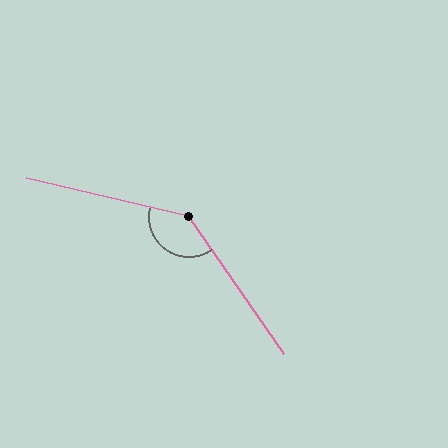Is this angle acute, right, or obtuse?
It is obtuse.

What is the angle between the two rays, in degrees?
Approximately 138 degrees.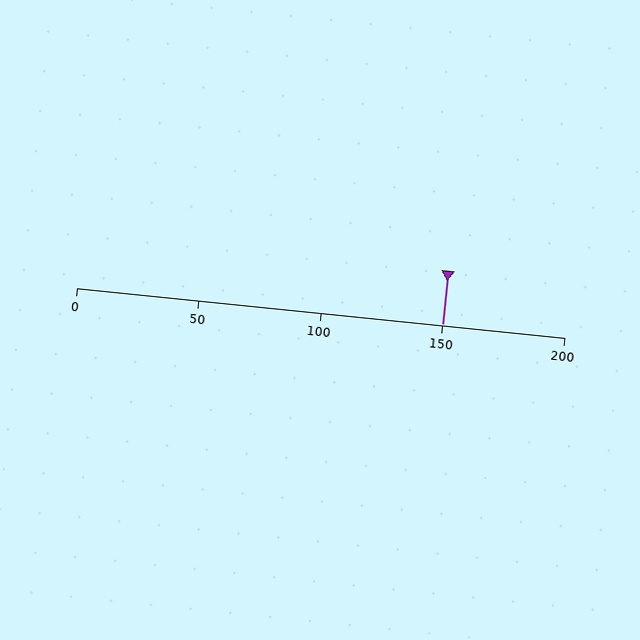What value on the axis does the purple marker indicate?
The marker indicates approximately 150.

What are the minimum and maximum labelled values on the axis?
The axis runs from 0 to 200.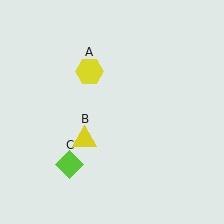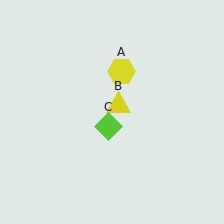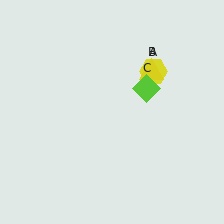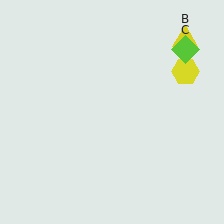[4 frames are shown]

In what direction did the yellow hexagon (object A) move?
The yellow hexagon (object A) moved right.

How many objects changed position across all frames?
3 objects changed position: yellow hexagon (object A), yellow triangle (object B), lime diamond (object C).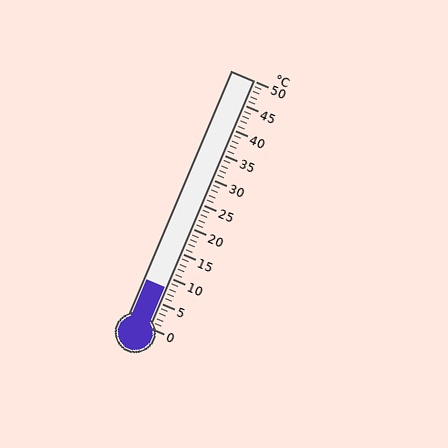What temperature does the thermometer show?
The thermometer shows approximately 8°C.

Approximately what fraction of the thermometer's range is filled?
The thermometer is filled to approximately 15% of its range.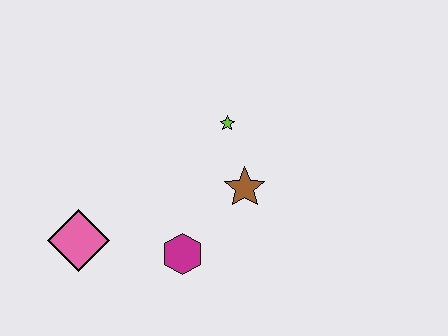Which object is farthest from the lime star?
The pink diamond is farthest from the lime star.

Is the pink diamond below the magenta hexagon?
No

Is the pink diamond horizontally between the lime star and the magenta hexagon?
No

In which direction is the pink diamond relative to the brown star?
The pink diamond is to the left of the brown star.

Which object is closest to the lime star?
The brown star is closest to the lime star.